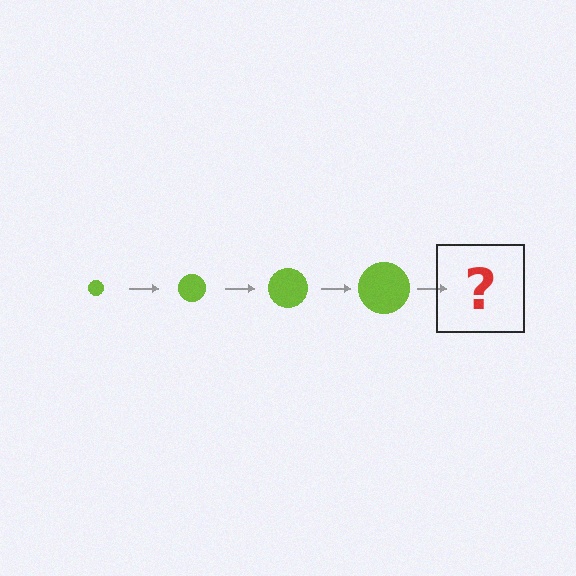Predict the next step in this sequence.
The next step is a lime circle, larger than the previous one.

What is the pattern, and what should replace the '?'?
The pattern is that the circle gets progressively larger each step. The '?' should be a lime circle, larger than the previous one.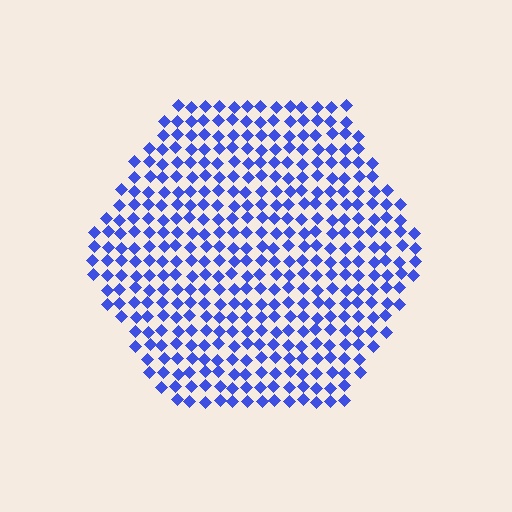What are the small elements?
The small elements are diamonds.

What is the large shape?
The large shape is a hexagon.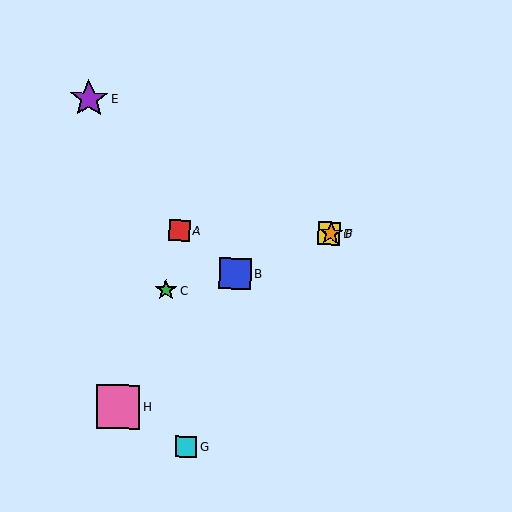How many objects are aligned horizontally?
3 objects (A, D, F) are aligned horizontally.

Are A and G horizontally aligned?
No, A is at y≈230 and G is at y≈447.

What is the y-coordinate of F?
Object F is at y≈233.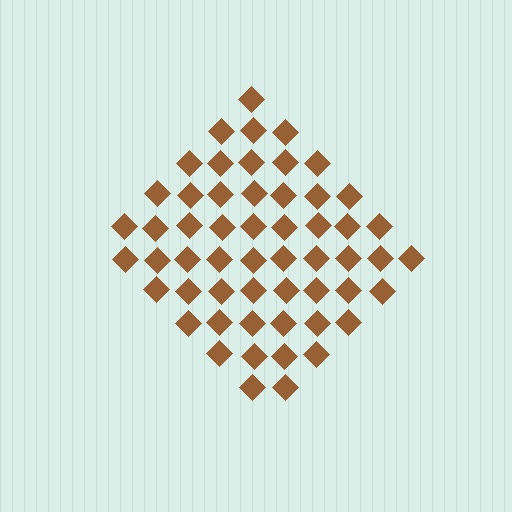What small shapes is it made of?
It is made of small diamonds.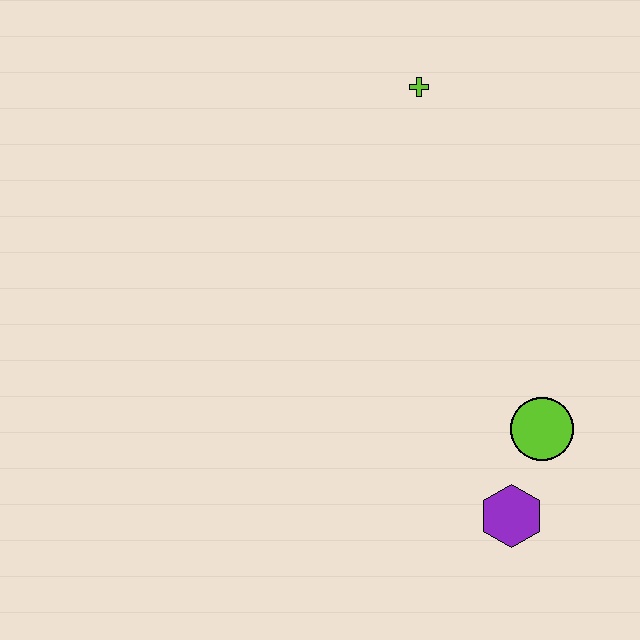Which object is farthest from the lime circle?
The lime cross is farthest from the lime circle.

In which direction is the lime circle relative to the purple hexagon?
The lime circle is above the purple hexagon.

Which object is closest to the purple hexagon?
The lime circle is closest to the purple hexagon.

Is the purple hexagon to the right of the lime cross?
Yes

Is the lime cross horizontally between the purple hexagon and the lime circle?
No